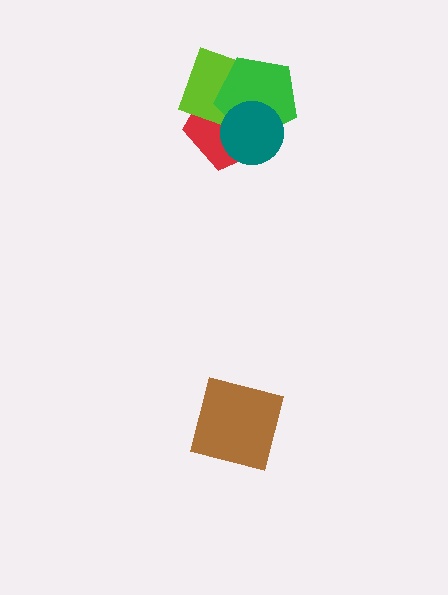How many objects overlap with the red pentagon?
3 objects overlap with the red pentagon.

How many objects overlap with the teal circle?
3 objects overlap with the teal circle.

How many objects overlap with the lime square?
3 objects overlap with the lime square.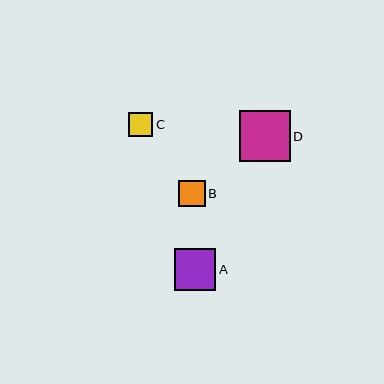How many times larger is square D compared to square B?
Square D is approximately 2.0 times the size of square B.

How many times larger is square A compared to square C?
Square A is approximately 1.7 times the size of square C.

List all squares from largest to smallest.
From largest to smallest: D, A, B, C.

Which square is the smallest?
Square C is the smallest with a size of approximately 24 pixels.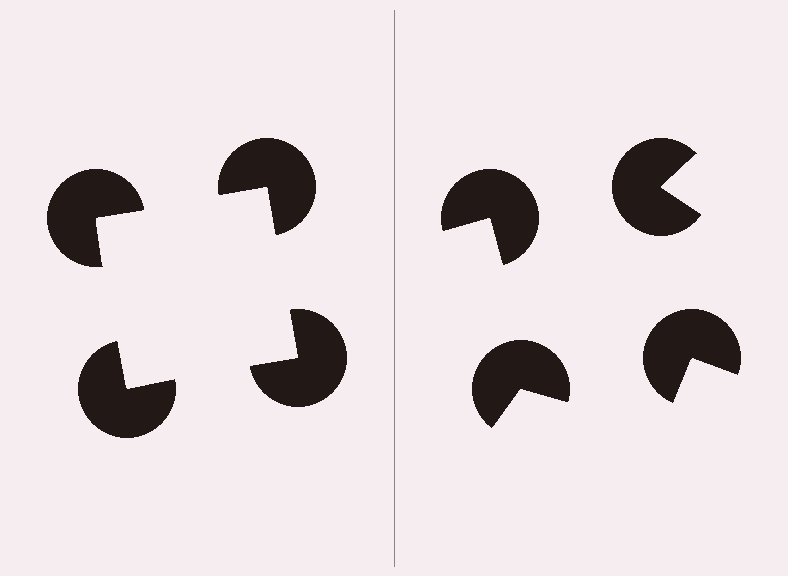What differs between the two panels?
The pac-man discs are positioned identically on both sides; only the wedge orientations differ. On the left they align to a square; on the right they are misaligned.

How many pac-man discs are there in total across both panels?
8 — 4 on each side.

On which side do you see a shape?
An illusory square appears on the left side. On the right side the wedge cuts are rotated, so no coherent shape forms.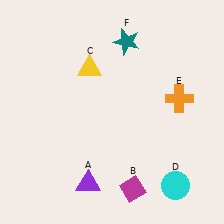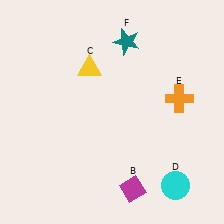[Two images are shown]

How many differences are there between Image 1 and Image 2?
There is 1 difference between the two images.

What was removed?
The purple triangle (A) was removed in Image 2.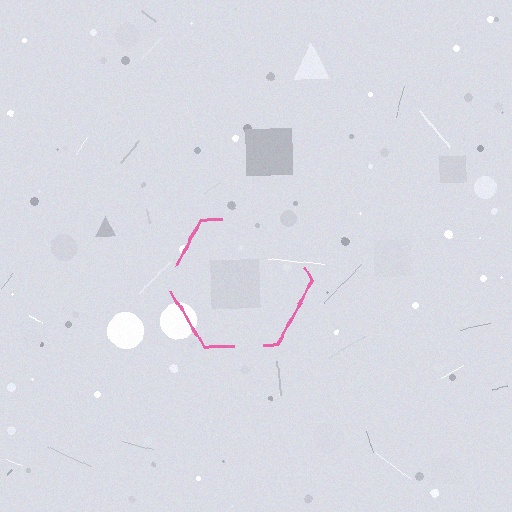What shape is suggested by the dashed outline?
The dashed outline suggests a hexagon.